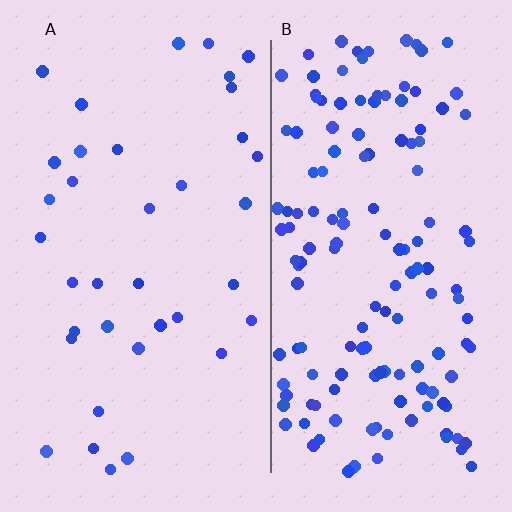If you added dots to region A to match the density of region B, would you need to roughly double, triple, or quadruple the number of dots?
Approximately quadruple.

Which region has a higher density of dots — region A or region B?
B (the right).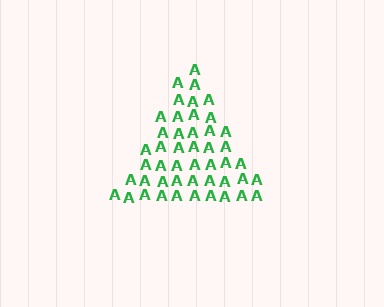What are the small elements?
The small elements are letter A's.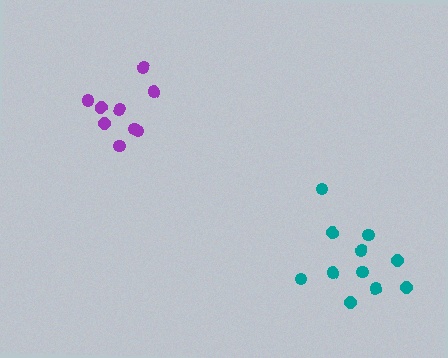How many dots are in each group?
Group 1: 9 dots, Group 2: 11 dots (20 total).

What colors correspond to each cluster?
The clusters are colored: purple, teal.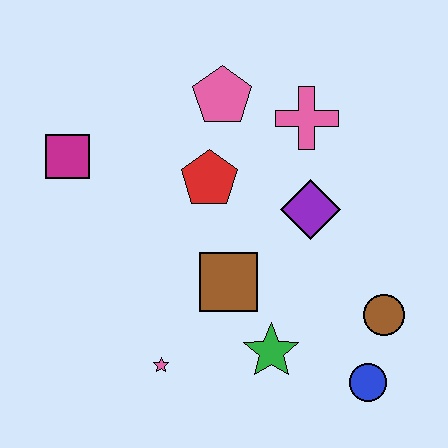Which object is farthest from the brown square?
The magenta square is farthest from the brown square.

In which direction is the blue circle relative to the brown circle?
The blue circle is below the brown circle.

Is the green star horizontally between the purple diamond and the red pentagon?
Yes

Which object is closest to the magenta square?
The red pentagon is closest to the magenta square.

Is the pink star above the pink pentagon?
No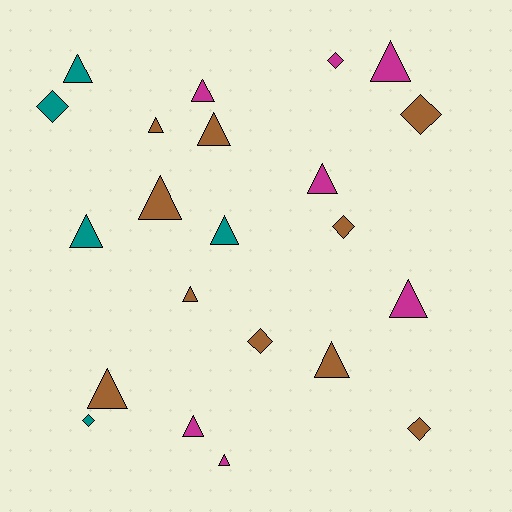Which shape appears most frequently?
Triangle, with 15 objects.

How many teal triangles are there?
There are 3 teal triangles.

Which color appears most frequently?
Brown, with 10 objects.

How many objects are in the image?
There are 22 objects.